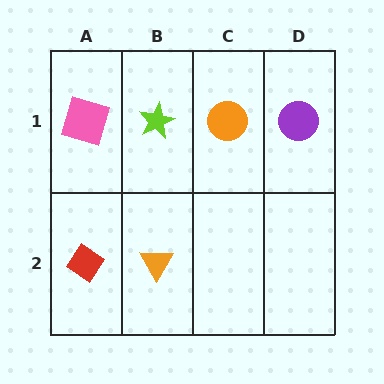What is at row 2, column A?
A red diamond.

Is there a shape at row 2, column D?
No, that cell is empty.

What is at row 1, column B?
A lime star.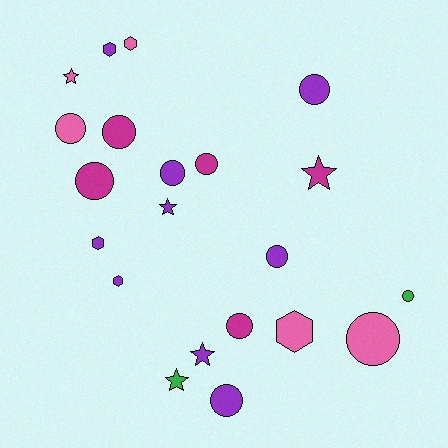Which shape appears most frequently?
Circle, with 11 objects.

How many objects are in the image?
There are 21 objects.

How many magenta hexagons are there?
There are no magenta hexagons.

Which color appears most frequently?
Purple, with 9 objects.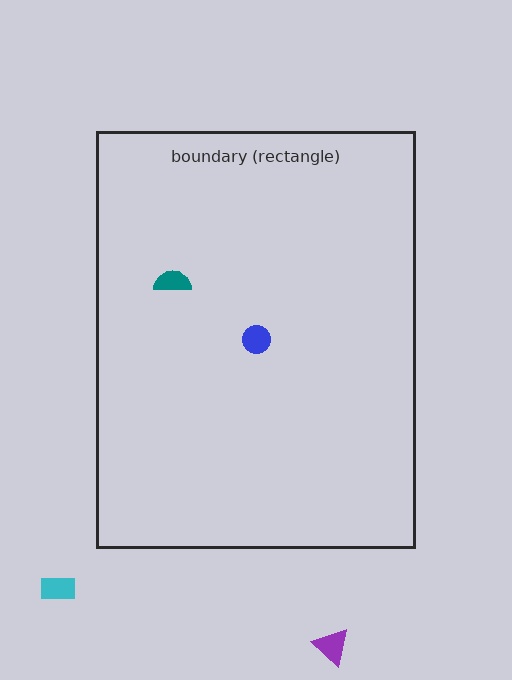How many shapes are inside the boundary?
2 inside, 2 outside.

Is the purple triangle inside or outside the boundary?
Outside.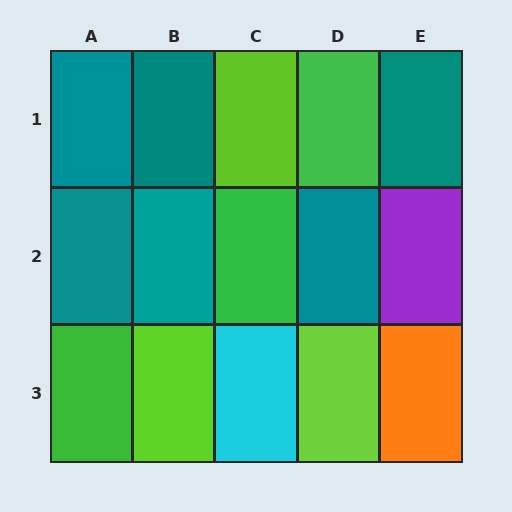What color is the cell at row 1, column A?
Teal.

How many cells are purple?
1 cell is purple.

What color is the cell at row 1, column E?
Teal.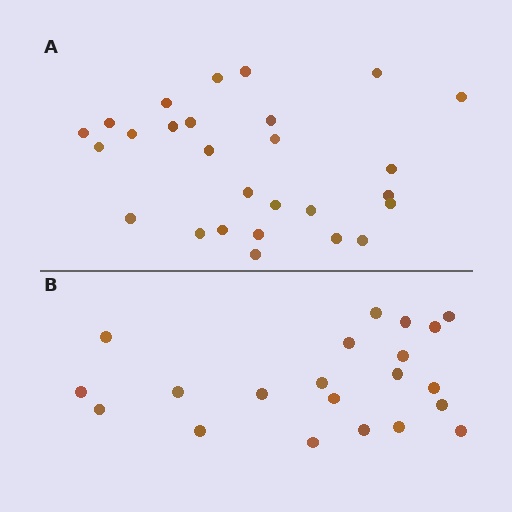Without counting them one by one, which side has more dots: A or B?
Region A (the top region) has more dots.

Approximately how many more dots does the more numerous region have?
Region A has about 6 more dots than region B.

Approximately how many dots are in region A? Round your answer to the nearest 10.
About 30 dots. (The exact count is 27, which rounds to 30.)